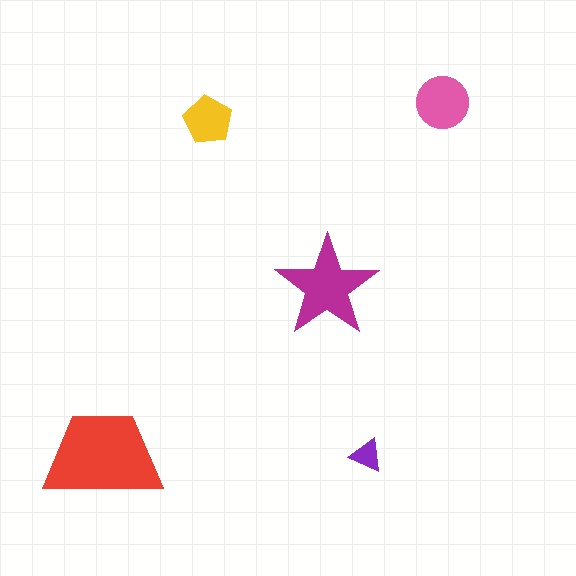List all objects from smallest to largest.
The purple triangle, the yellow pentagon, the pink circle, the magenta star, the red trapezoid.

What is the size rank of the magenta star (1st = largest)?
2nd.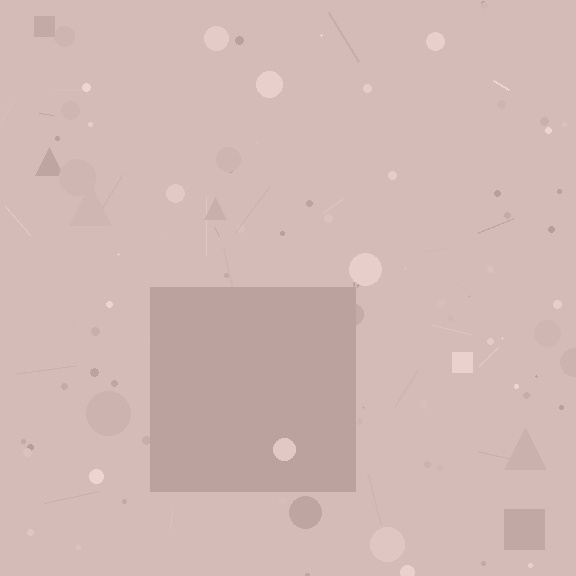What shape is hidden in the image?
A square is hidden in the image.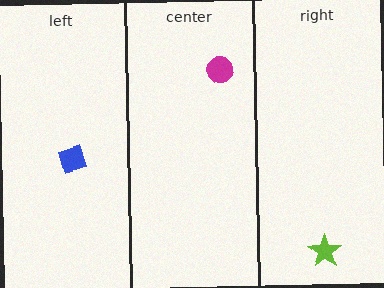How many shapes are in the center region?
1.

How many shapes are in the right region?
1.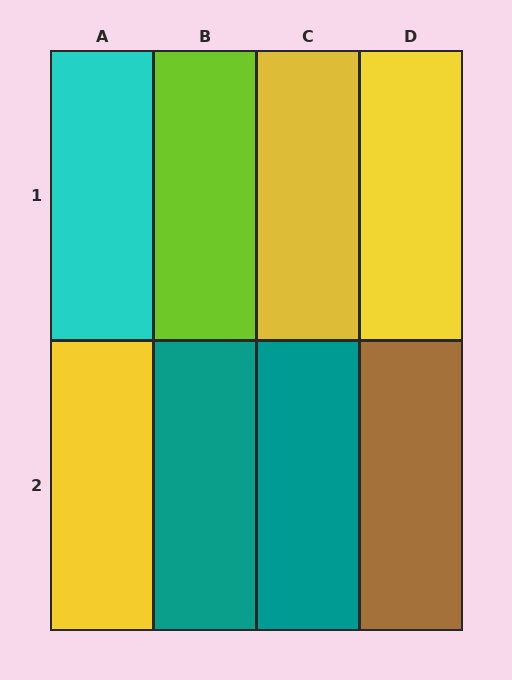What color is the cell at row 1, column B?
Lime.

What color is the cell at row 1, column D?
Yellow.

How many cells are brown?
1 cell is brown.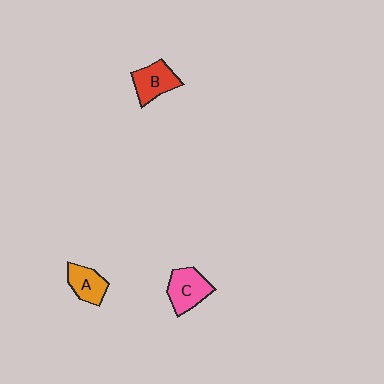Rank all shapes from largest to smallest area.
From largest to smallest: C (pink), B (red), A (orange).